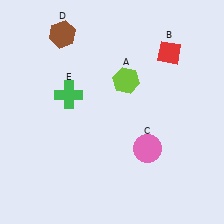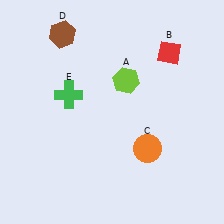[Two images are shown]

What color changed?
The circle (C) changed from pink in Image 1 to orange in Image 2.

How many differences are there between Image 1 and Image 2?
There is 1 difference between the two images.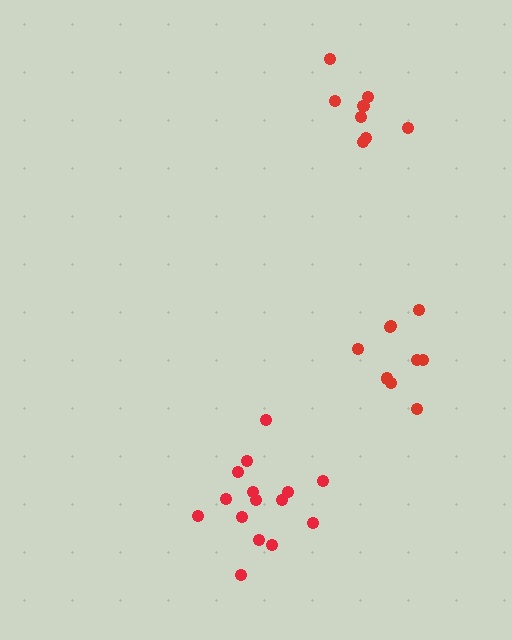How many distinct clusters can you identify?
There are 3 distinct clusters.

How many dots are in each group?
Group 1: 9 dots, Group 2: 9 dots, Group 3: 15 dots (33 total).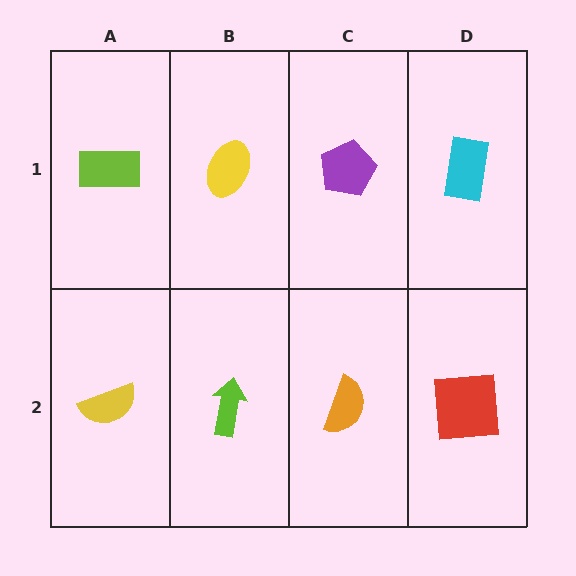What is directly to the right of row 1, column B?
A purple pentagon.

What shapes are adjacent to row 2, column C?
A purple pentagon (row 1, column C), a lime arrow (row 2, column B), a red square (row 2, column D).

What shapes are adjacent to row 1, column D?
A red square (row 2, column D), a purple pentagon (row 1, column C).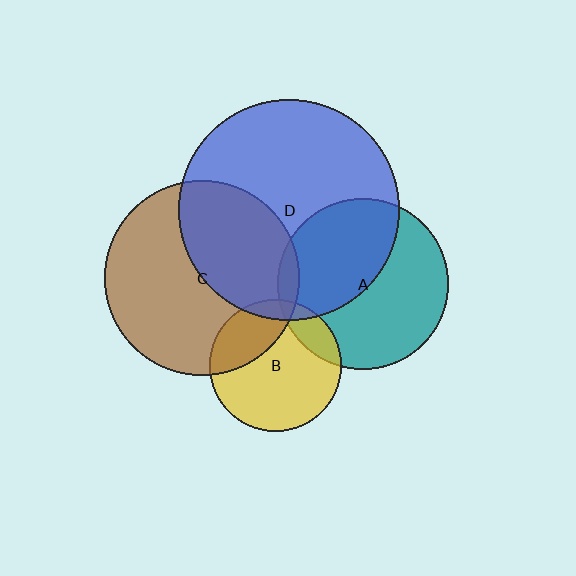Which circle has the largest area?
Circle D (blue).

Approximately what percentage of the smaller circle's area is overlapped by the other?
Approximately 10%.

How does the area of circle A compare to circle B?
Approximately 1.7 times.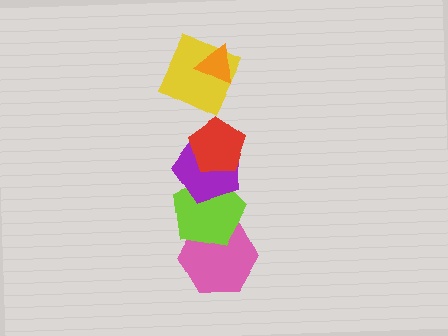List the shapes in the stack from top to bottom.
From top to bottom: the orange triangle, the yellow square, the red pentagon, the purple pentagon, the lime pentagon, the pink hexagon.